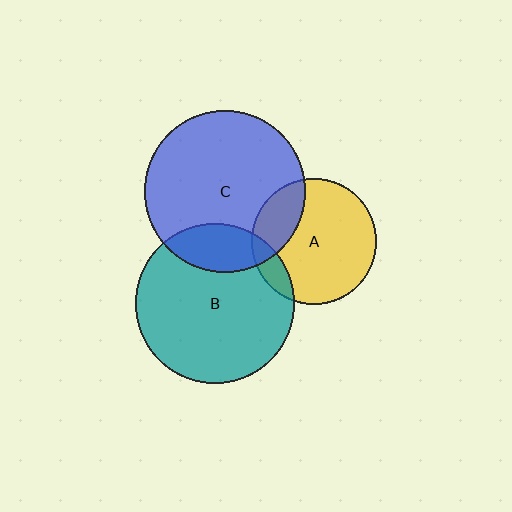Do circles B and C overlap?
Yes.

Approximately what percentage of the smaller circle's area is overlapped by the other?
Approximately 20%.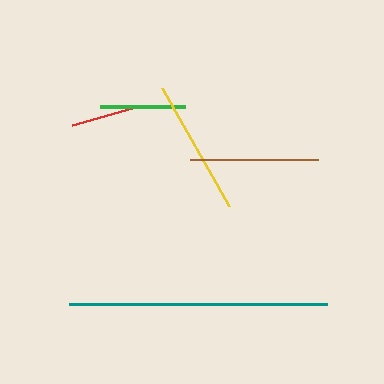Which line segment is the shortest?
The red line is the shortest at approximately 63 pixels.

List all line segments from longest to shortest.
From longest to shortest: teal, yellow, brown, green, red.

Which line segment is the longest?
The teal line is the longest at approximately 258 pixels.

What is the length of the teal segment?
The teal segment is approximately 258 pixels long.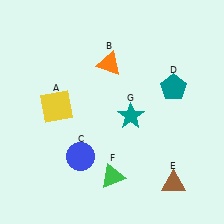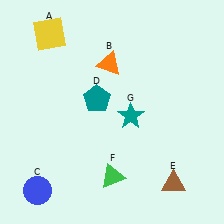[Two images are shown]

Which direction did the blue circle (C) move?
The blue circle (C) moved left.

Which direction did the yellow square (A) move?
The yellow square (A) moved up.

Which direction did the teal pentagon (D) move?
The teal pentagon (D) moved left.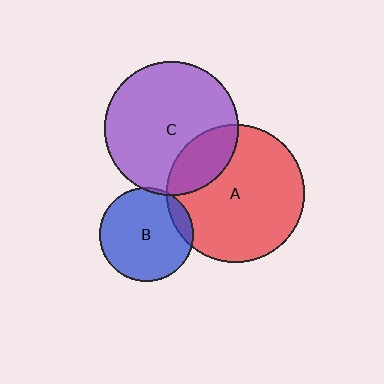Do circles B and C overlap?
Yes.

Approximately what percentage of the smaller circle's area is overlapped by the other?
Approximately 5%.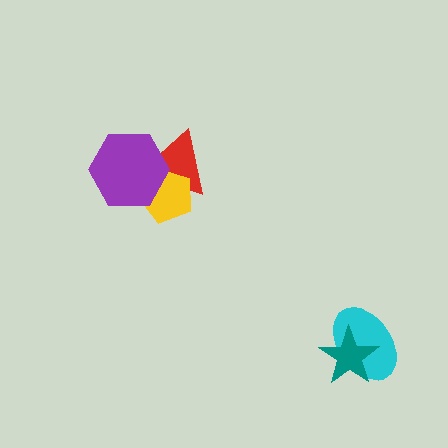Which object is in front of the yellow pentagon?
The purple hexagon is in front of the yellow pentagon.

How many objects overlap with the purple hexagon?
2 objects overlap with the purple hexagon.